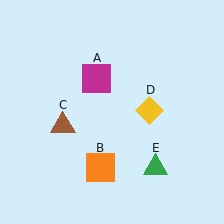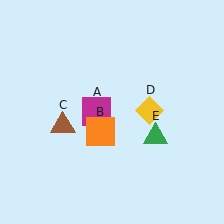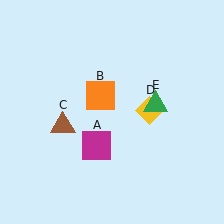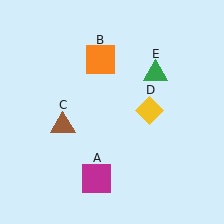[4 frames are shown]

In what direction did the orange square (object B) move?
The orange square (object B) moved up.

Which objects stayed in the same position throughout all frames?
Brown triangle (object C) and yellow diamond (object D) remained stationary.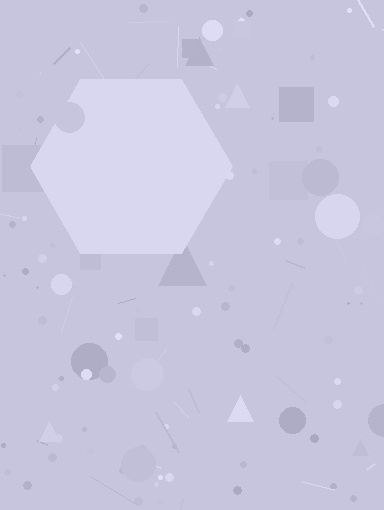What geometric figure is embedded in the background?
A hexagon is embedded in the background.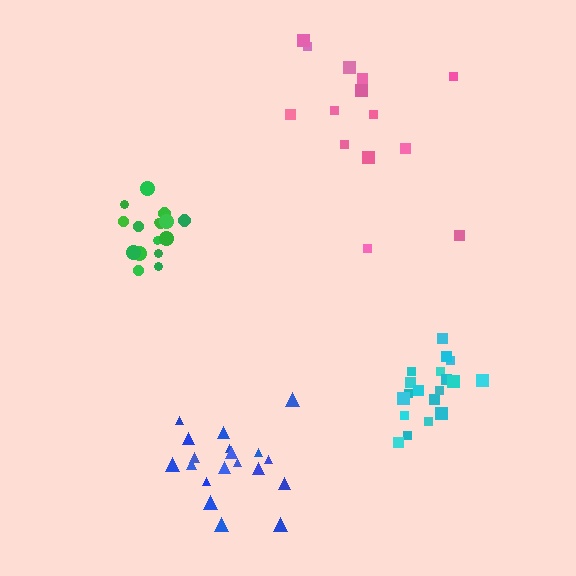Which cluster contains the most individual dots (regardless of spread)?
Blue (19).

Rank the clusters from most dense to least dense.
green, cyan, blue, pink.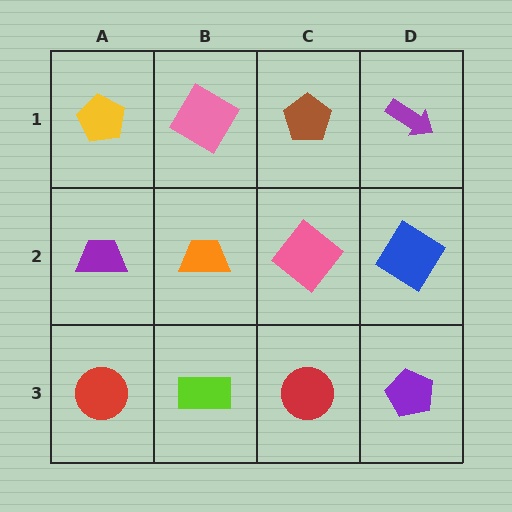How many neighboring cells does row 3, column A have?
2.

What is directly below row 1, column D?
A blue diamond.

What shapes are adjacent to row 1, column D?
A blue diamond (row 2, column D), a brown pentagon (row 1, column C).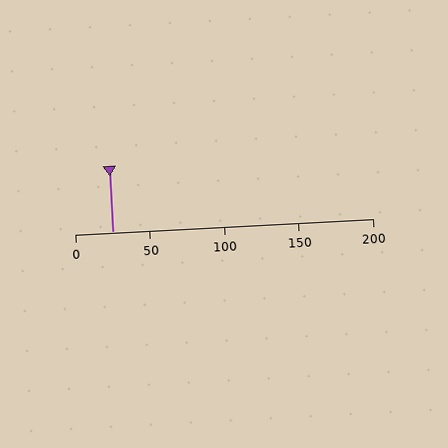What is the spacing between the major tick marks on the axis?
The major ticks are spaced 50 apart.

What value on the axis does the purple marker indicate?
The marker indicates approximately 25.